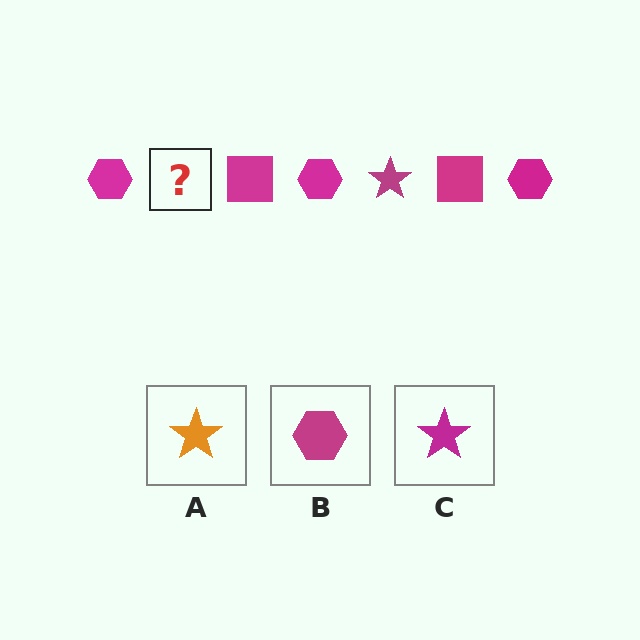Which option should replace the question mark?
Option C.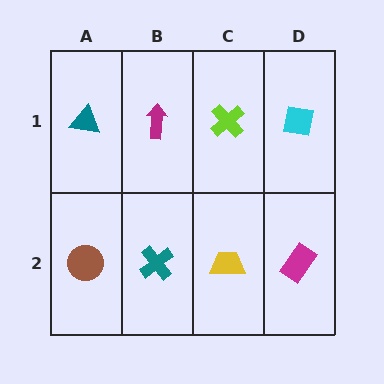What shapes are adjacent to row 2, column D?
A cyan square (row 1, column D), a yellow trapezoid (row 2, column C).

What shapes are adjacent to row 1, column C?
A yellow trapezoid (row 2, column C), a magenta arrow (row 1, column B), a cyan square (row 1, column D).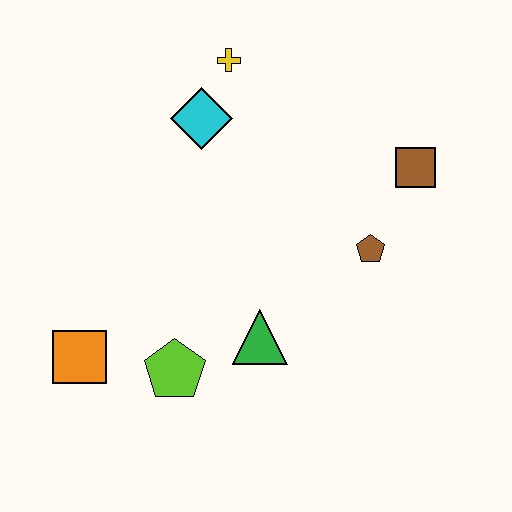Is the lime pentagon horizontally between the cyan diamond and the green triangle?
No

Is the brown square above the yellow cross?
No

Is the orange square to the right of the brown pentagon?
No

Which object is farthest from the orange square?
The brown square is farthest from the orange square.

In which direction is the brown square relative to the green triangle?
The brown square is above the green triangle.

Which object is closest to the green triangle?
The lime pentagon is closest to the green triangle.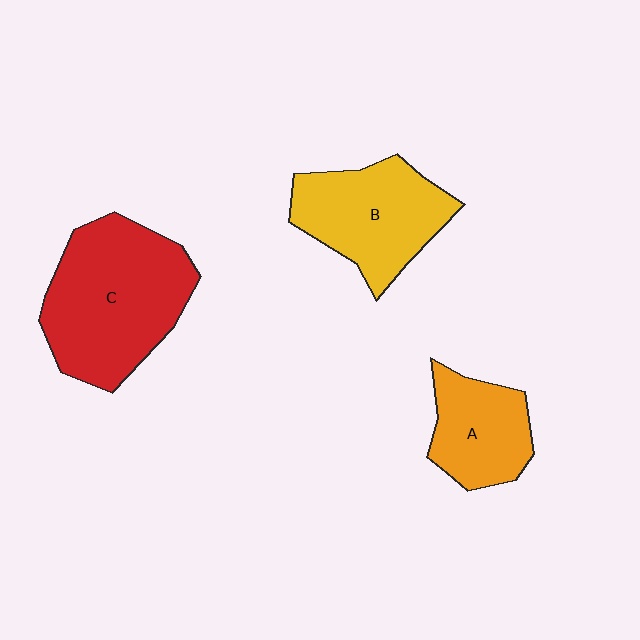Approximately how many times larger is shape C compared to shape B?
Approximately 1.4 times.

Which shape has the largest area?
Shape C (red).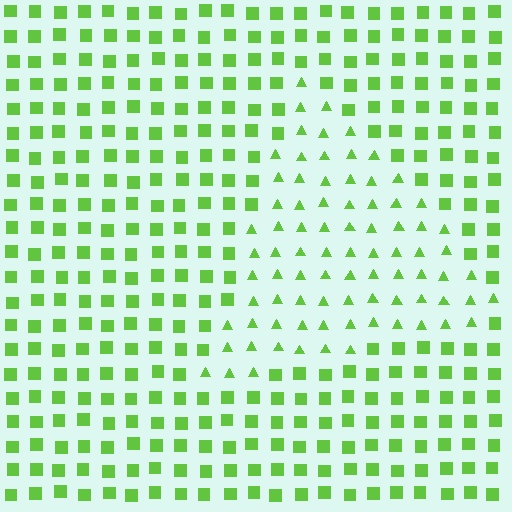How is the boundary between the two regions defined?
The boundary is defined by a change in element shape: triangles inside vs. squares outside. All elements share the same color and spacing.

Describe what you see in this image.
The image is filled with small lime elements arranged in a uniform grid. A triangle-shaped region contains triangles, while the surrounding area contains squares. The boundary is defined purely by the change in element shape.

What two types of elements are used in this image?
The image uses triangles inside the triangle region and squares outside it.